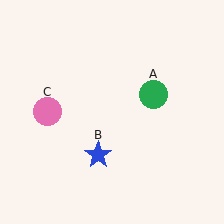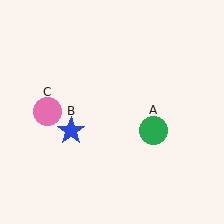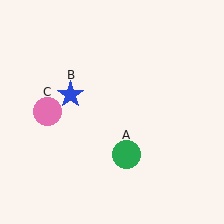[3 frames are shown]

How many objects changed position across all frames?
2 objects changed position: green circle (object A), blue star (object B).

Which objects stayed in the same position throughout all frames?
Pink circle (object C) remained stationary.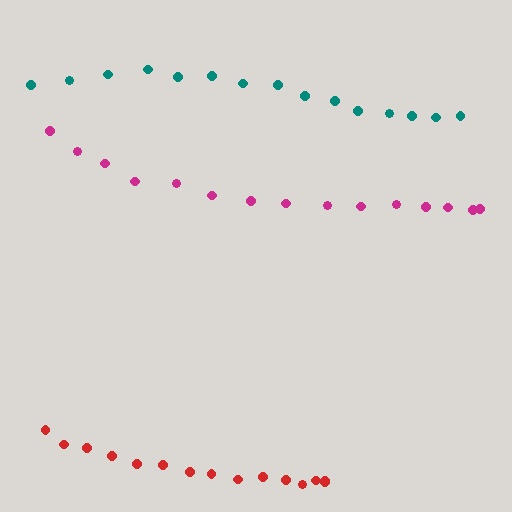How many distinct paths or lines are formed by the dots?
There are 3 distinct paths.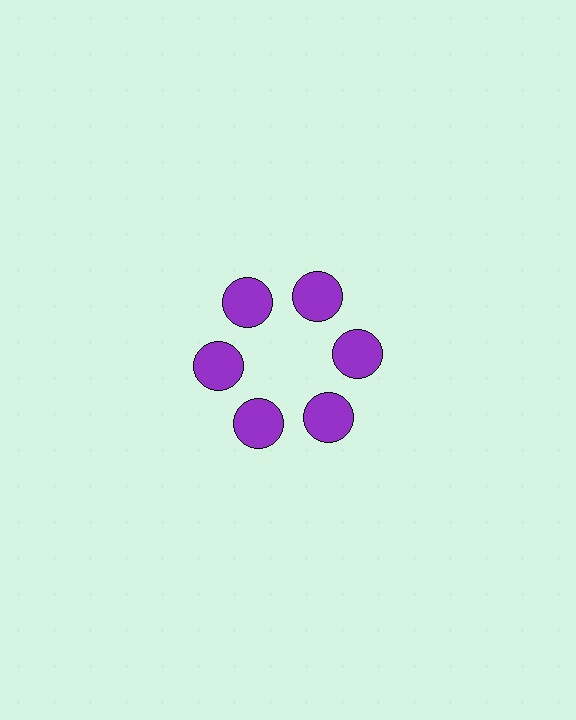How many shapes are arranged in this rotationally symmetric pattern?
There are 6 shapes, arranged in 6 groups of 1.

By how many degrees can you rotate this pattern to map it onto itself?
The pattern maps onto itself every 60 degrees of rotation.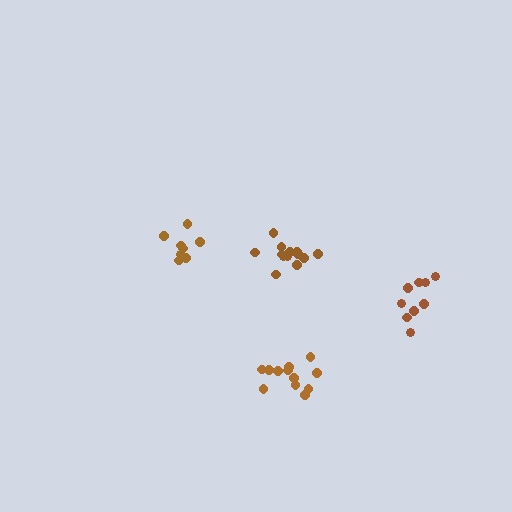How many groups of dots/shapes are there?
There are 4 groups.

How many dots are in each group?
Group 1: 8 dots, Group 2: 12 dots, Group 3: 13 dots, Group 4: 9 dots (42 total).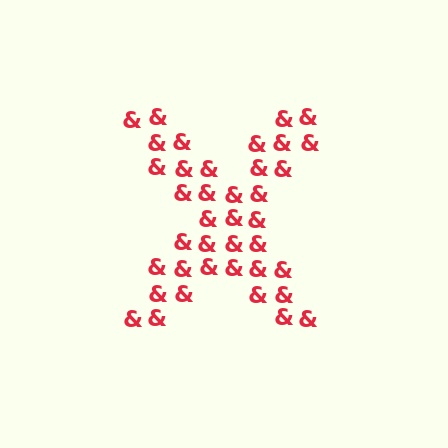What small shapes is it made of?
It is made of small ampersands.